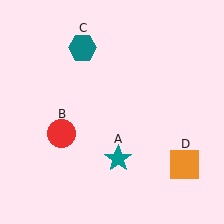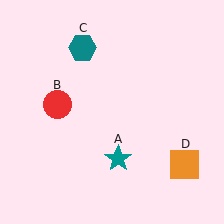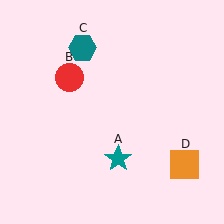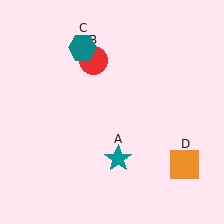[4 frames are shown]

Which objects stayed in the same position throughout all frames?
Teal star (object A) and teal hexagon (object C) and orange square (object D) remained stationary.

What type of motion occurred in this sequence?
The red circle (object B) rotated clockwise around the center of the scene.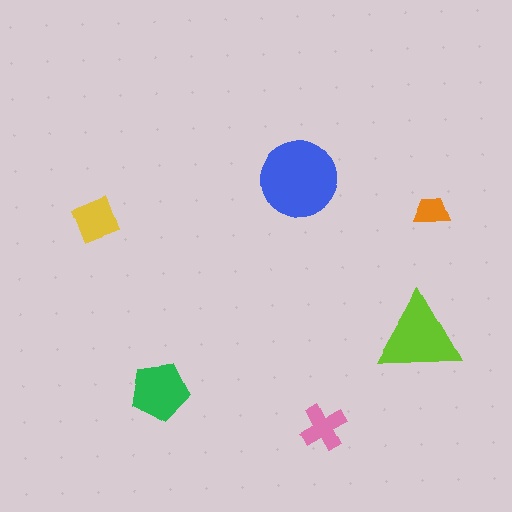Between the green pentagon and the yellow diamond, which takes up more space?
The green pentagon.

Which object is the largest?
The blue circle.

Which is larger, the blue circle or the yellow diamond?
The blue circle.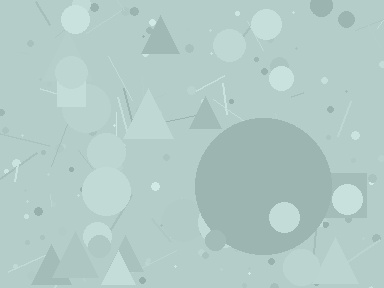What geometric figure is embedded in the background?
A circle is embedded in the background.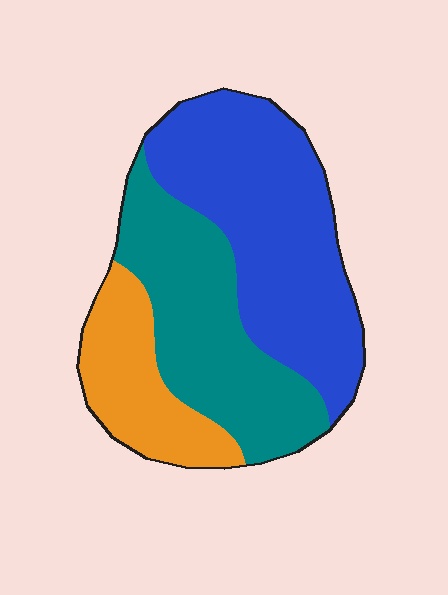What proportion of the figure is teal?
Teal covers roughly 35% of the figure.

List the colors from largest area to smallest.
From largest to smallest: blue, teal, orange.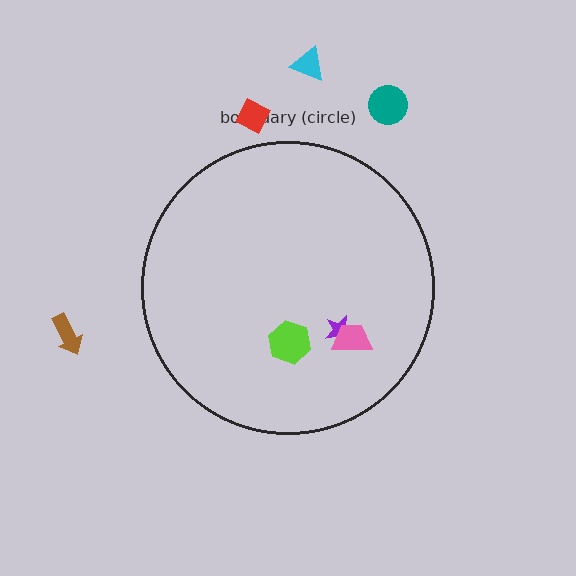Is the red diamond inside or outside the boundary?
Outside.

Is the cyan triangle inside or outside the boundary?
Outside.